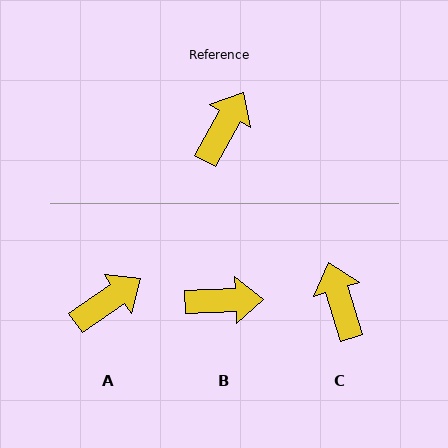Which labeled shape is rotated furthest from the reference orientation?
B, about 59 degrees away.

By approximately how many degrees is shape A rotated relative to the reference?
Approximately 26 degrees clockwise.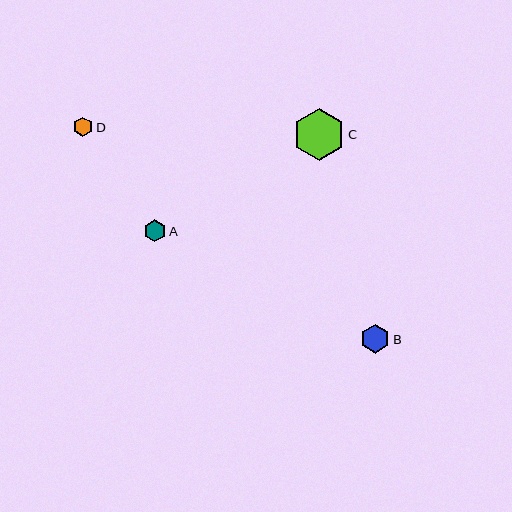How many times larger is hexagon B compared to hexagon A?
Hexagon B is approximately 1.3 times the size of hexagon A.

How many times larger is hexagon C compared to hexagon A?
Hexagon C is approximately 2.3 times the size of hexagon A.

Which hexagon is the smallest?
Hexagon D is the smallest with a size of approximately 20 pixels.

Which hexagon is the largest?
Hexagon C is the largest with a size of approximately 52 pixels.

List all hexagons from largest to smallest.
From largest to smallest: C, B, A, D.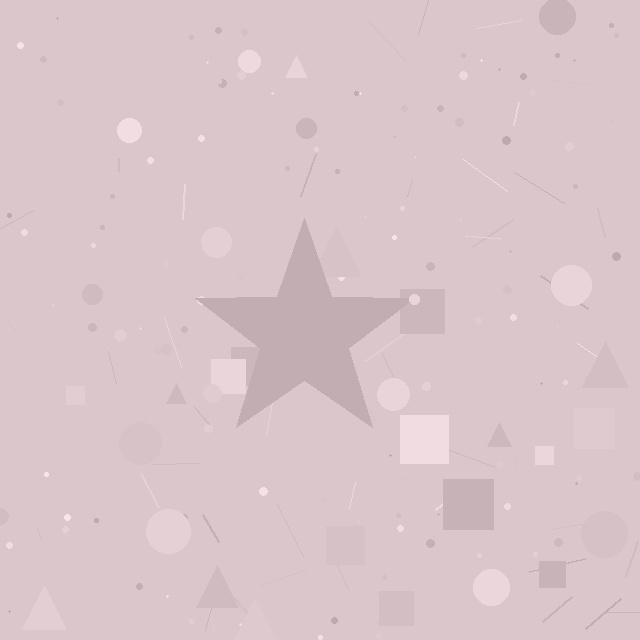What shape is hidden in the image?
A star is hidden in the image.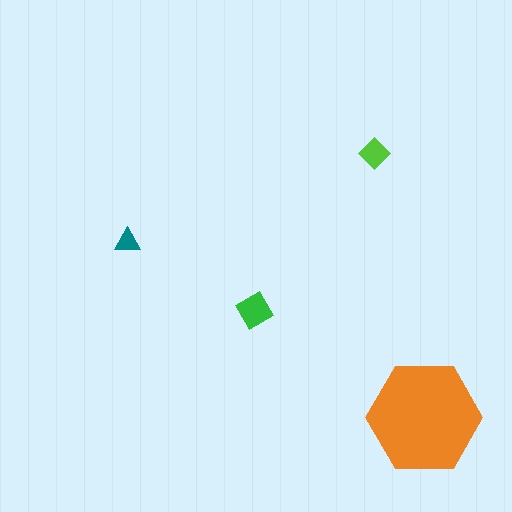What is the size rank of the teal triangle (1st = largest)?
4th.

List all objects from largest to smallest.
The orange hexagon, the green diamond, the lime diamond, the teal triangle.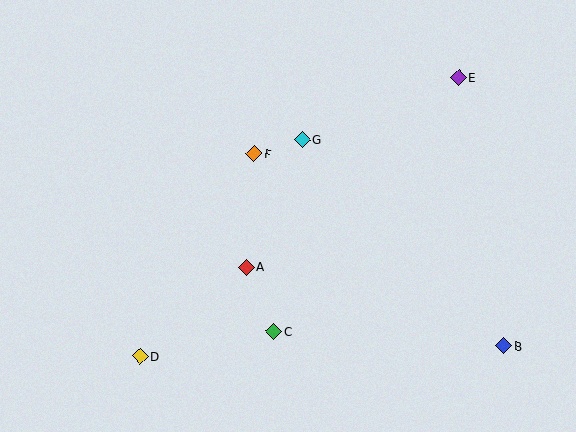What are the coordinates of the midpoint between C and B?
The midpoint between C and B is at (389, 339).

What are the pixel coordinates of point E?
Point E is at (458, 78).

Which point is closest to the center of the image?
Point A at (246, 267) is closest to the center.